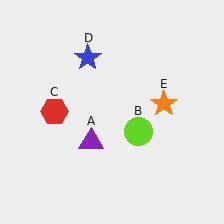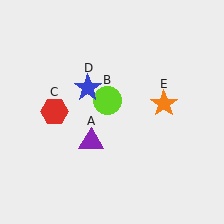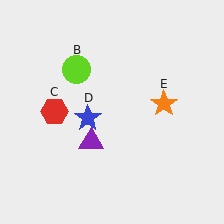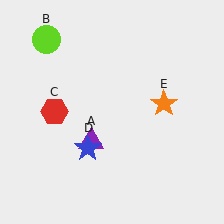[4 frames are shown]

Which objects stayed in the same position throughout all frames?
Purple triangle (object A) and red hexagon (object C) and orange star (object E) remained stationary.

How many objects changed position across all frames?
2 objects changed position: lime circle (object B), blue star (object D).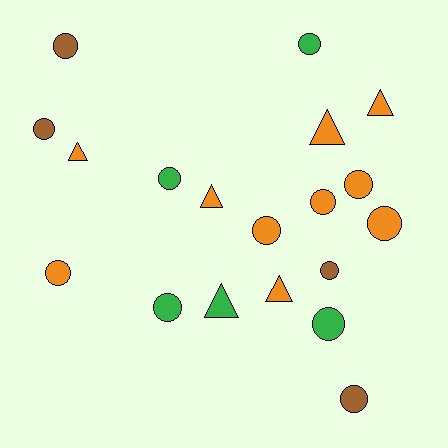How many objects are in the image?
There are 19 objects.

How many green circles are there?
There are 4 green circles.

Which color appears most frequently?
Orange, with 10 objects.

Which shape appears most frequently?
Circle, with 13 objects.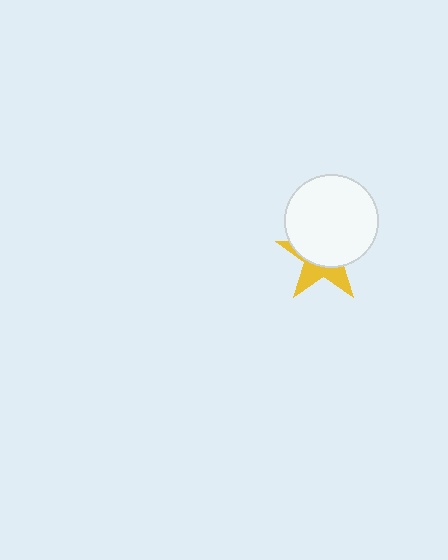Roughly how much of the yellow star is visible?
A small part of it is visible (roughly 38%).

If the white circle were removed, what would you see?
You would see the complete yellow star.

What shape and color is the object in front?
The object in front is a white circle.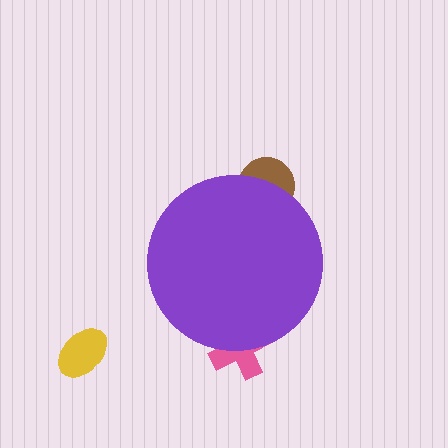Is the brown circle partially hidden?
Yes, the brown circle is partially hidden behind the purple circle.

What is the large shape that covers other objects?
A purple circle.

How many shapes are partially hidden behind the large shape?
2 shapes are partially hidden.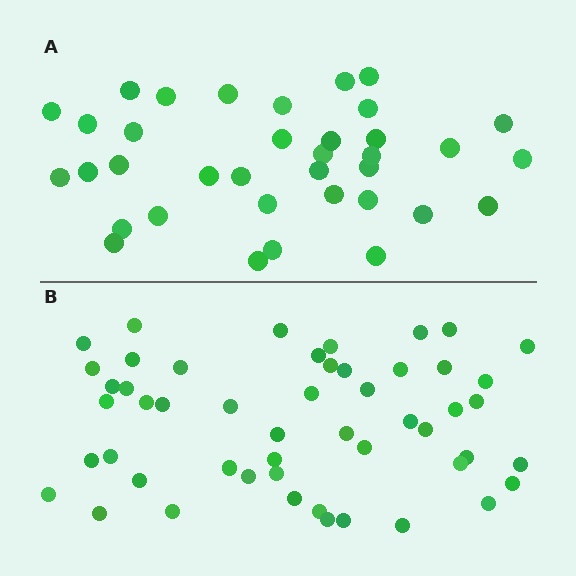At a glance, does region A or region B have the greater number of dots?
Region B (the bottom region) has more dots.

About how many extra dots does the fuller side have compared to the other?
Region B has approximately 15 more dots than region A.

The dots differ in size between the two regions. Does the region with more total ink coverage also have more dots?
No. Region A has more total ink coverage because its dots are larger, but region B actually contains more individual dots. Total area can be misleading — the number of items is what matters here.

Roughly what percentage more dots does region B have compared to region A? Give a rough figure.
About 40% more.